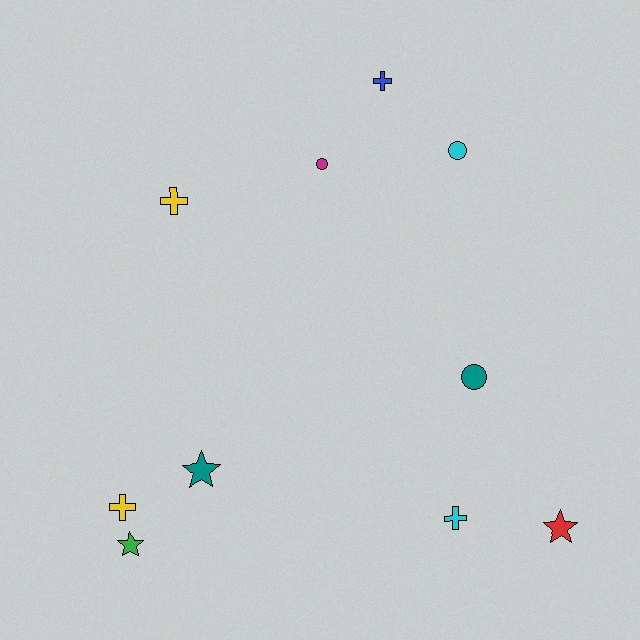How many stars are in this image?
There are 3 stars.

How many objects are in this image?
There are 10 objects.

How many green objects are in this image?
There is 1 green object.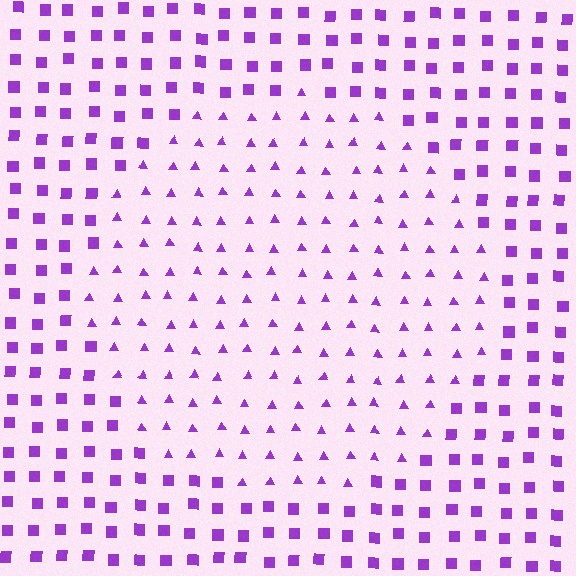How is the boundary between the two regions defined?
The boundary is defined by a change in element shape: triangles inside vs. squares outside. All elements share the same color and spacing.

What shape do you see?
I see a circle.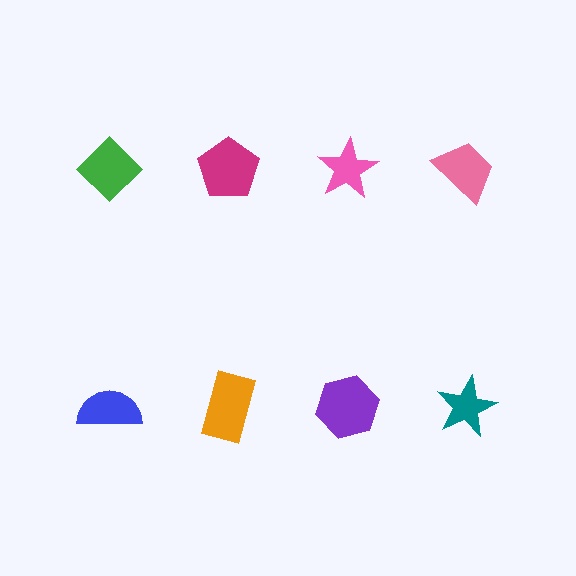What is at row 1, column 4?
A pink trapezoid.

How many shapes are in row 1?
4 shapes.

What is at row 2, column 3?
A purple hexagon.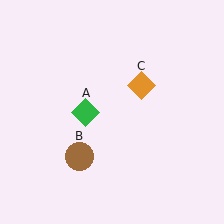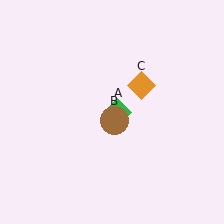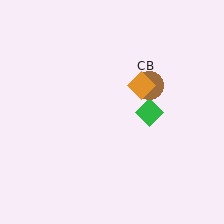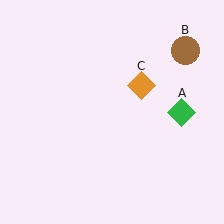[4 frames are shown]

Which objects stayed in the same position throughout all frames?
Orange diamond (object C) remained stationary.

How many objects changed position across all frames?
2 objects changed position: green diamond (object A), brown circle (object B).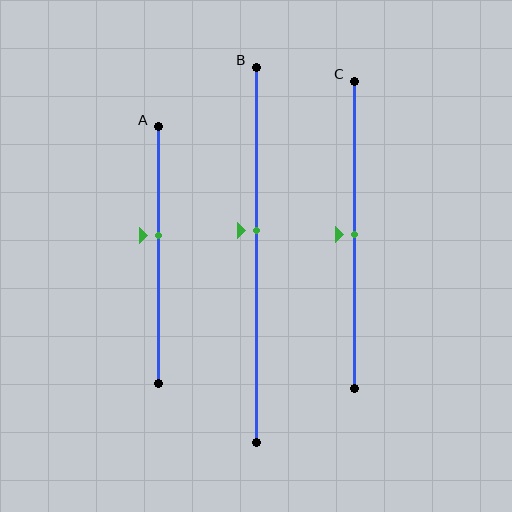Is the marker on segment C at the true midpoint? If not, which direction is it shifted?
Yes, the marker on segment C is at the true midpoint.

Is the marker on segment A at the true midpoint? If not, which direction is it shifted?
No, the marker on segment A is shifted upward by about 8% of the segment length.